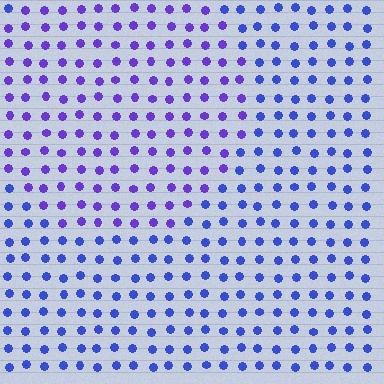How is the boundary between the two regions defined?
The boundary is defined purely by a slight shift in hue (about 29 degrees). Spacing, size, and orientation are identical on both sides.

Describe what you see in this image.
The image is filled with small blue elements in a uniform arrangement. A circle-shaped region is visible where the elements are tinted to a slightly different hue, forming a subtle color boundary.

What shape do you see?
I see a circle.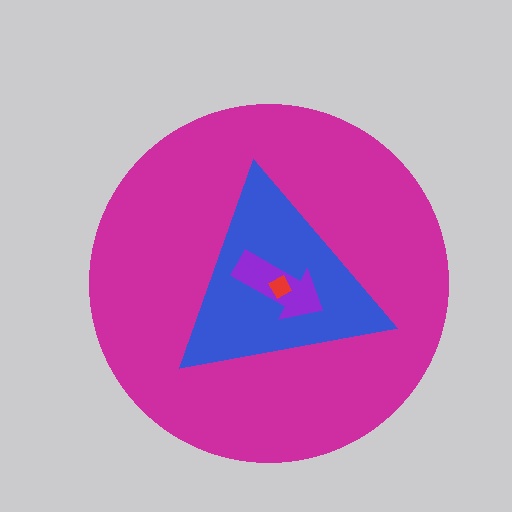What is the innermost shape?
The red diamond.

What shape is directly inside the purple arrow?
The red diamond.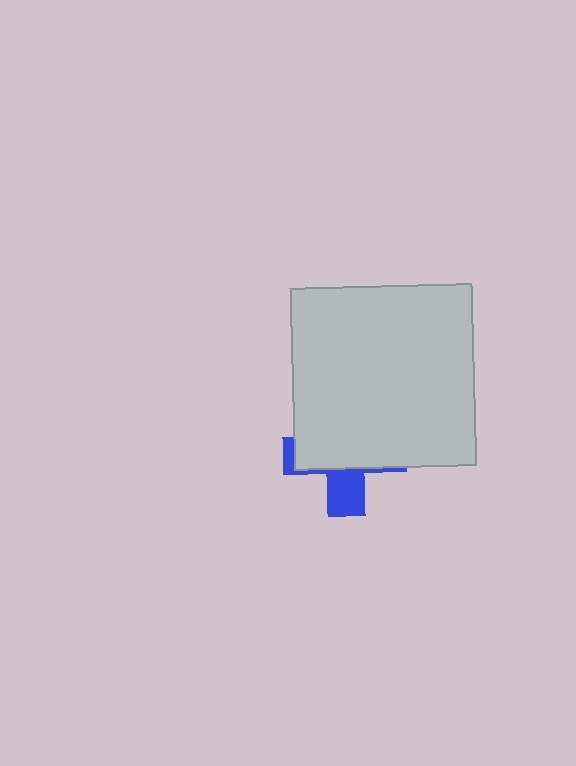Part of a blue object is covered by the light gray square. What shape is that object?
It is a cross.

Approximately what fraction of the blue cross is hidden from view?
Roughly 70% of the blue cross is hidden behind the light gray square.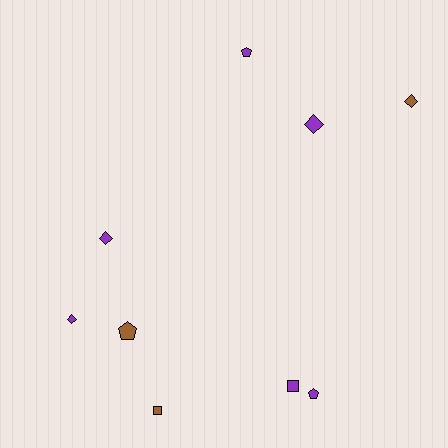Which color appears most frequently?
Purple, with 6 objects.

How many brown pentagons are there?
There is 1 brown pentagon.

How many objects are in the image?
There are 9 objects.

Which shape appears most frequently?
Diamond, with 4 objects.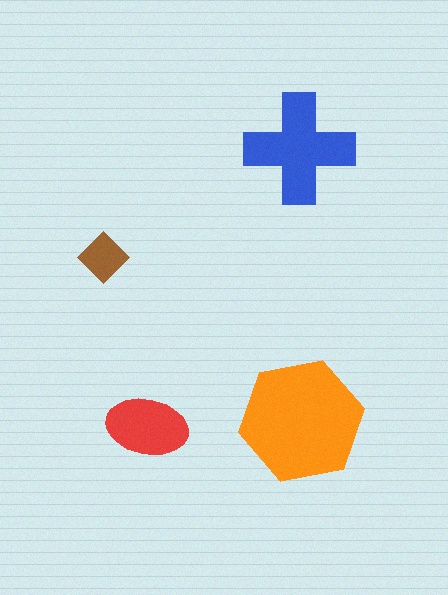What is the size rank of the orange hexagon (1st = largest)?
1st.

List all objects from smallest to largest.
The brown diamond, the red ellipse, the blue cross, the orange hexagon.